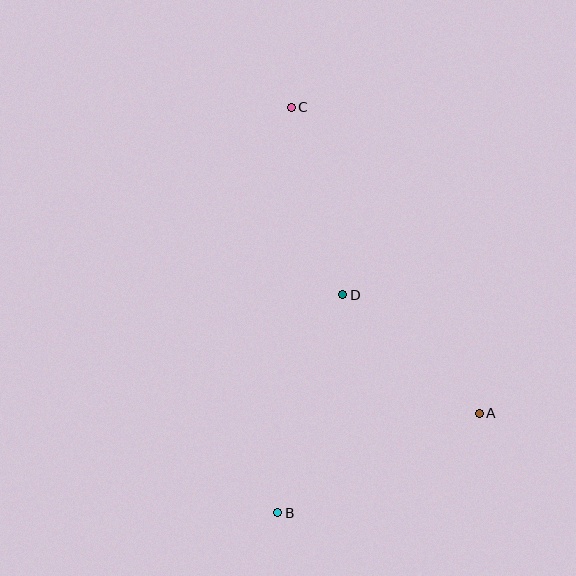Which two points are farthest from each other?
Points B and C are farthest from each other.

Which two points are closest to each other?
Points A and D are closest to each other.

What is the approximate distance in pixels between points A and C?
The distance between A and C is approximately 359 pixels.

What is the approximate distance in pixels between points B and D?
The distance between B and D is approximately 228 pixels.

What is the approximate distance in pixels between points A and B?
The distance between A and B is approximately 225 pixels.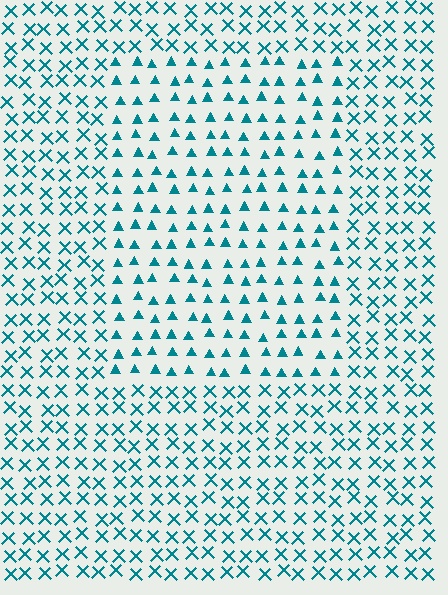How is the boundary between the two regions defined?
The boundary is defined by a change in element shape: triangles inside vs. X marks outside. All elements share the same color and spacing.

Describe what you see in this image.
The image is filled with small teal elements arranged in a uniform grid. A rectangle-shaped region contains triangles, while the surrounding area contains X marks. The boundary is defined purely by the change in element shape.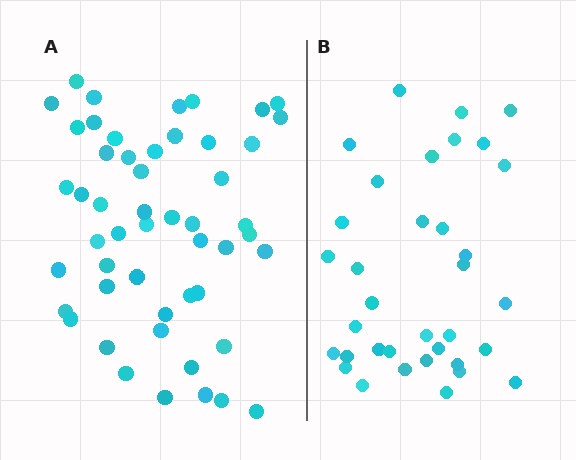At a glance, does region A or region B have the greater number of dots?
Region A (the left region) has more dots.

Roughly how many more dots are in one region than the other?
Region A has approximately 15 more dots than region B.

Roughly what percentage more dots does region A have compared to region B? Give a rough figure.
About 45% more.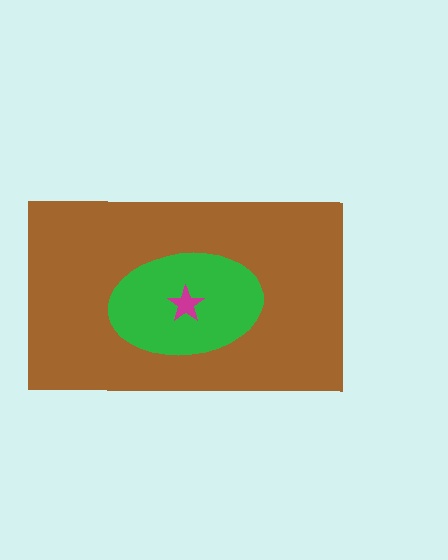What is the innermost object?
The magenta star.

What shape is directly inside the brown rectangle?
The green ellipse.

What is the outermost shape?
The brown rectangle.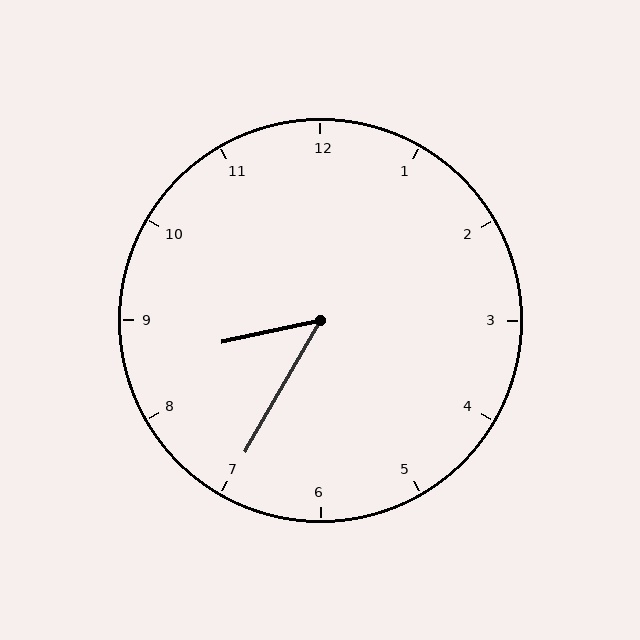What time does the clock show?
8:35.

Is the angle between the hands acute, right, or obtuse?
It is acute.